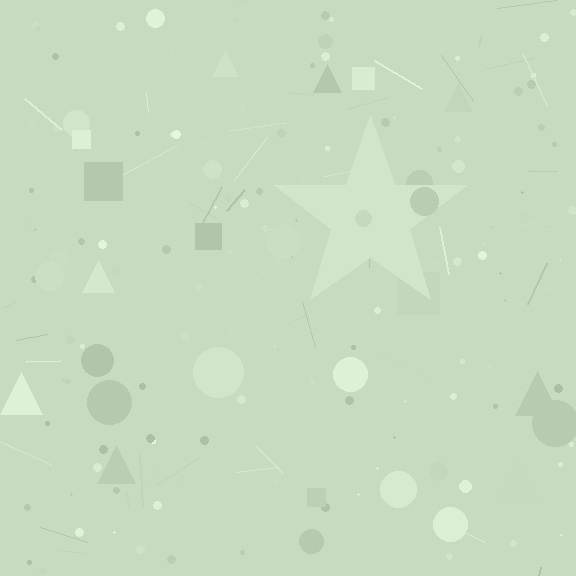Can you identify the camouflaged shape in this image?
The camouflaged shape is a star.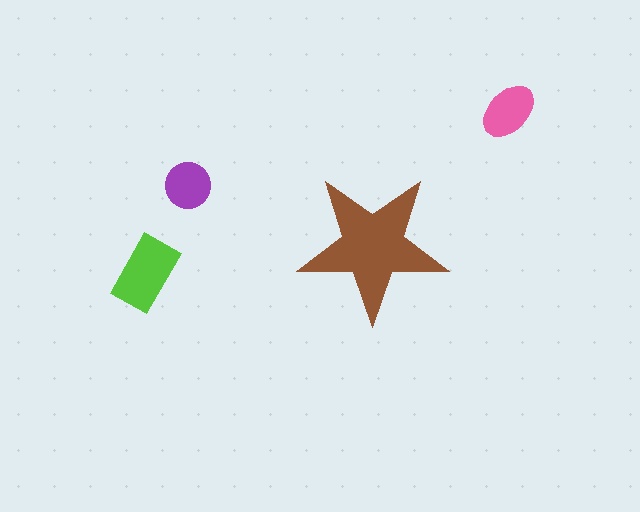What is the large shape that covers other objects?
A brown star.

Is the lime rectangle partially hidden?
No, the lime rectangle is fully visible.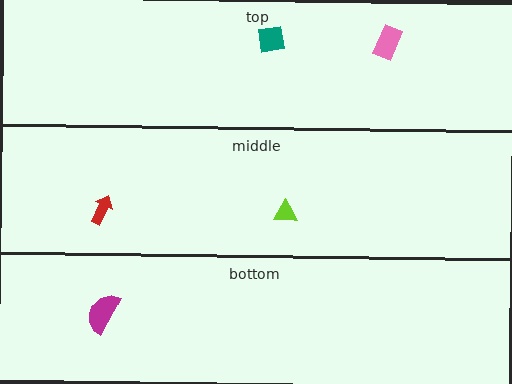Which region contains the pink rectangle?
The top region.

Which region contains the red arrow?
The middle region.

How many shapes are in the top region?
2.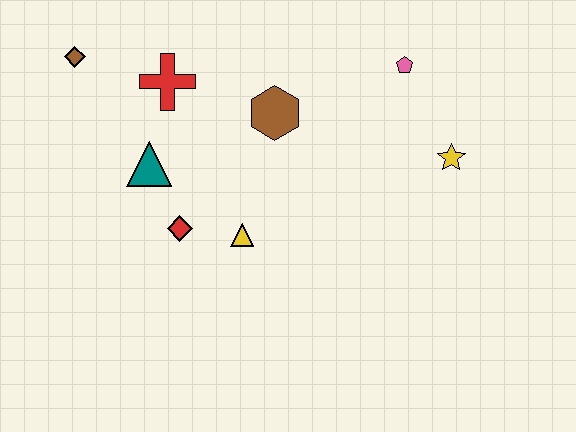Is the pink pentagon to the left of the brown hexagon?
No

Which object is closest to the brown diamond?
The red cross is closest to the brown diamond.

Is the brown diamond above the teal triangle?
Yes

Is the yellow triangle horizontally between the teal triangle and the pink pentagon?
Yes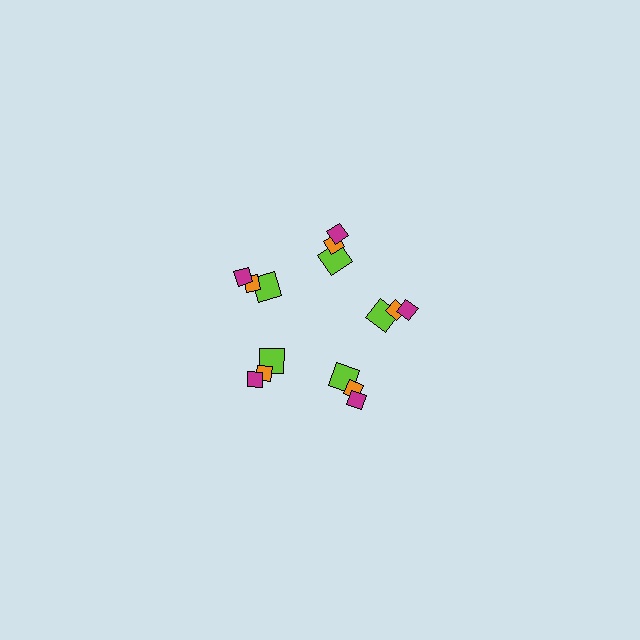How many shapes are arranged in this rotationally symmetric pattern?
There are 15 shapes, arranged in 5 groups of 3.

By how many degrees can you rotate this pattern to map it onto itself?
The pattern maps onto itself every 72 degrees of rotation.